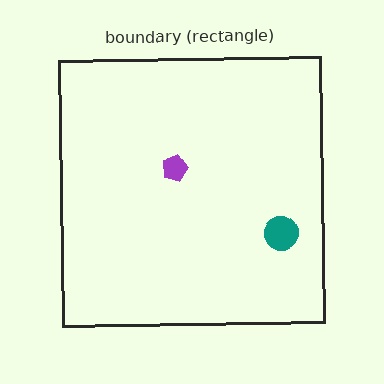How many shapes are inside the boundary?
2 inside, 0 outside.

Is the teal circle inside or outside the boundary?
Inside.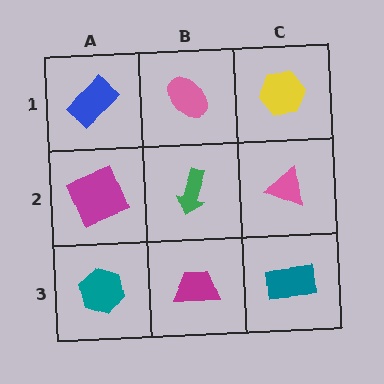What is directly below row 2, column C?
A teal rectangle.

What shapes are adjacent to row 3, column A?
A magenta square (row 2, column A), a magenta trapezoid (row 3, column B).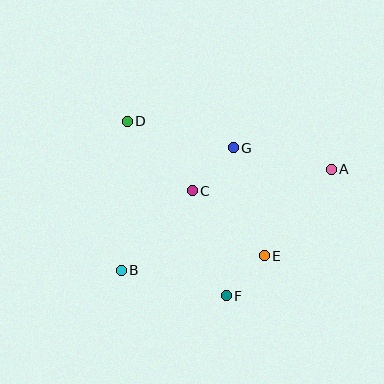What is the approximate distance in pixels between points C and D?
The distance between C and D is approximately 95 pixels.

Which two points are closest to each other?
Points E and F are closest to each other.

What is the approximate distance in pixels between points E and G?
The distance between E and G is approximately 112 pixels.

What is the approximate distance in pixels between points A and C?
The distance between A and C is approximately 141 pixels.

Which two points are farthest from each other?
Points A and B are farthest from each other.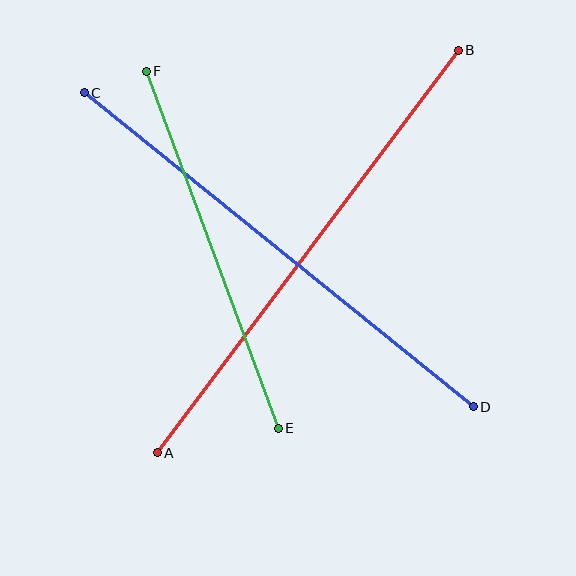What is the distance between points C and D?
The distance is approximately 500 pixels.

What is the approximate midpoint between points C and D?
The midpoint is at approximately (279, 250) pixels.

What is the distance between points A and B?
The distance is approximately 502 pixels.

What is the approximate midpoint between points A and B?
The midpoint is at approximately (308, 252) pixels.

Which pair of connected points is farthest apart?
Points A and B are farthest apart.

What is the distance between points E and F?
The distance is approximately 380 pixels.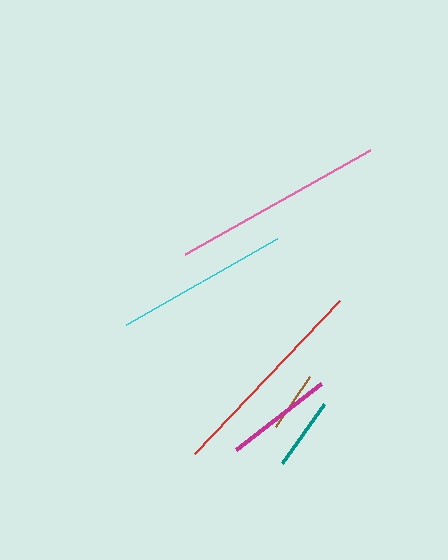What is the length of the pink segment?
The pink segment is approximately 212 pixels long.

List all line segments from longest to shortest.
From longest to shortest: pink, red, cyan, magenta, teal, brown.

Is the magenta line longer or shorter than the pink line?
The pink line is longer than the magenta line.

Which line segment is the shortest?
The brown line is the shortest at approximately 61 pixels.